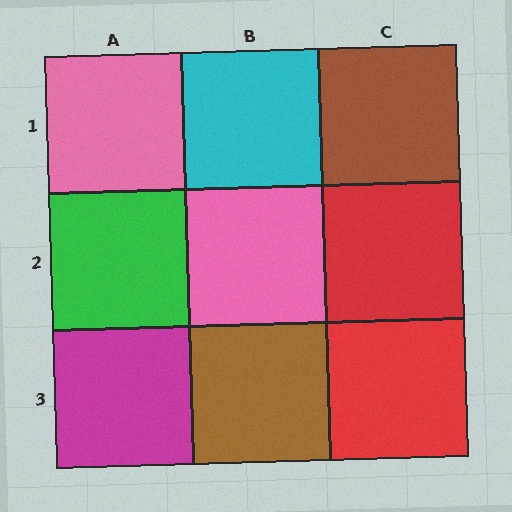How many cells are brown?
2 cells are brown.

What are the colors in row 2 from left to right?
Green, pink, red.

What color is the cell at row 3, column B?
Brown.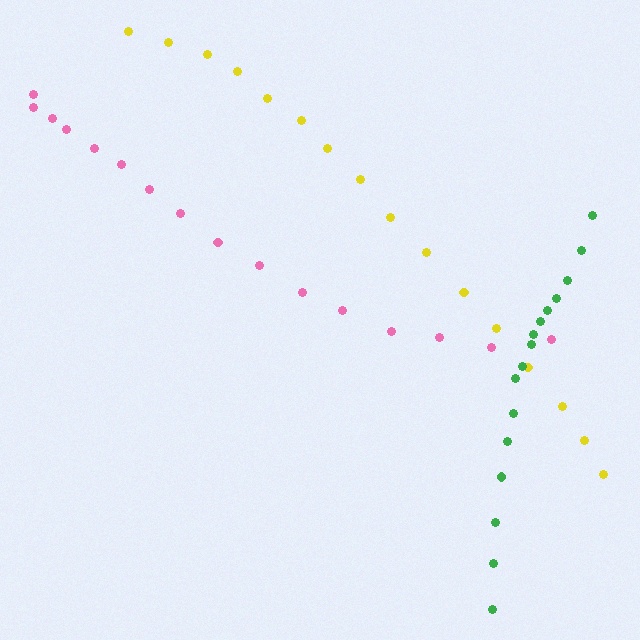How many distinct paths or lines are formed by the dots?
There are 3 distinct paths.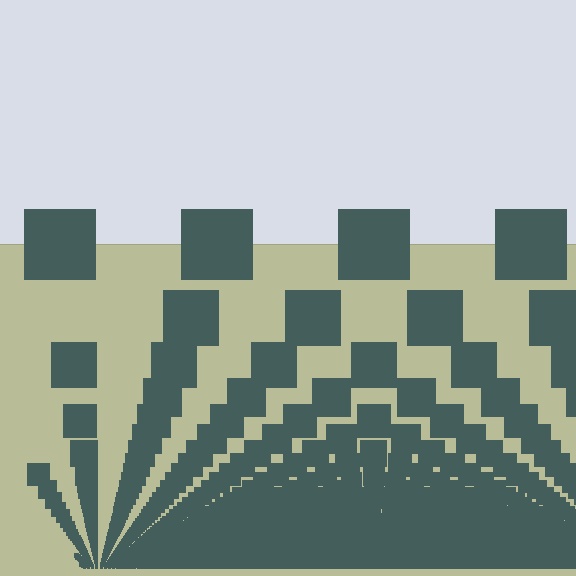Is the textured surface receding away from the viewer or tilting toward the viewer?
The surface appears to tilt toward the viewer. Texture elements get larger and sparser toward the top.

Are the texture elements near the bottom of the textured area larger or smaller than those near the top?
Smaller. The gradient is inverted — elements near the bottom are smaller and denser.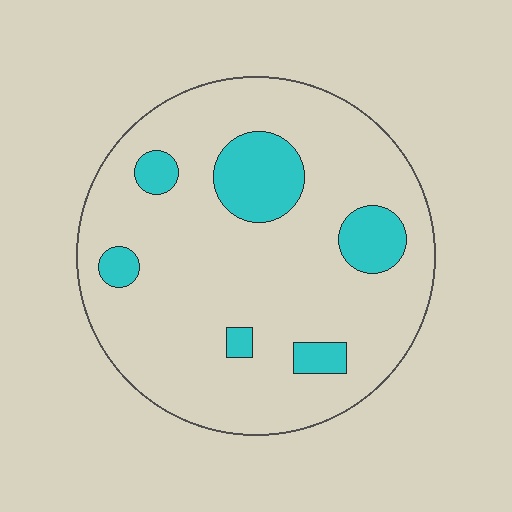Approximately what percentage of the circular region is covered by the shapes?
Approximately 15%.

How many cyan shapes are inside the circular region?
6.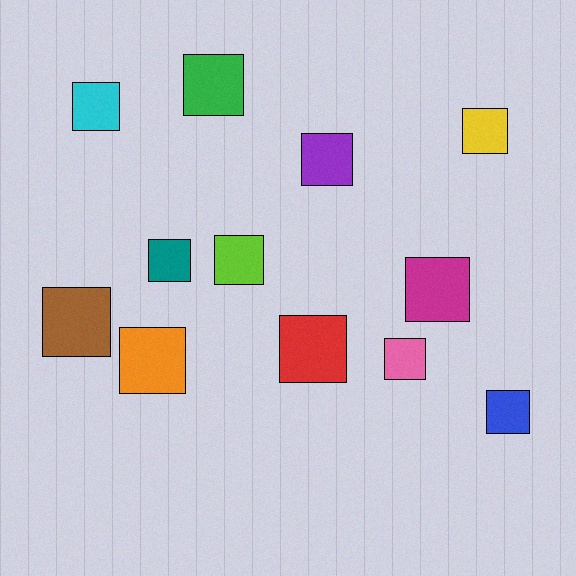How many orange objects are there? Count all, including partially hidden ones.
There is 1 orange object.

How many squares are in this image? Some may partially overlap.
There are 12 squares.